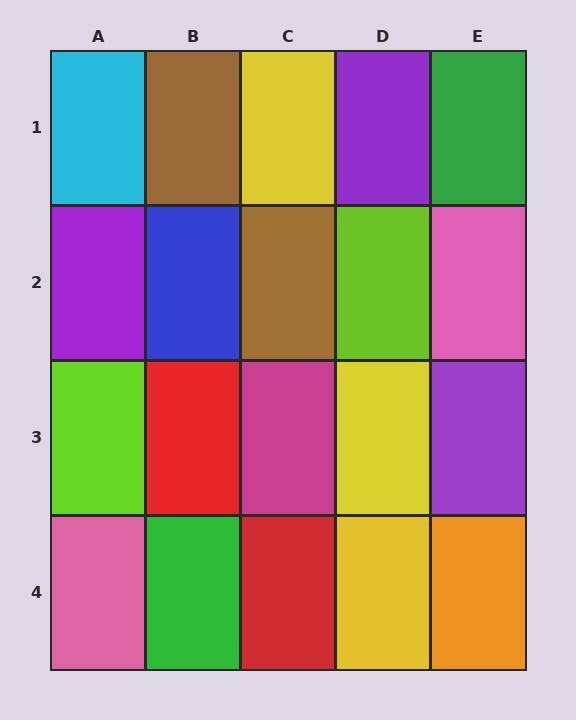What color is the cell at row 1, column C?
Yellow.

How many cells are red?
2 cells are red.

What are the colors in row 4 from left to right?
Pink, green, red, yellow, orange.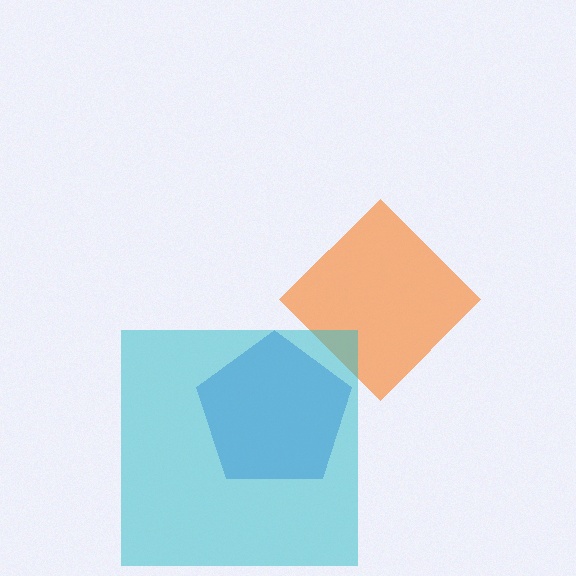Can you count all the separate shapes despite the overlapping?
Yes, there are 3 separate shapes.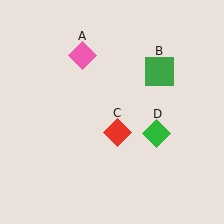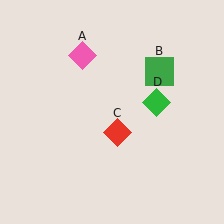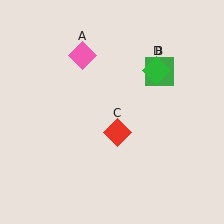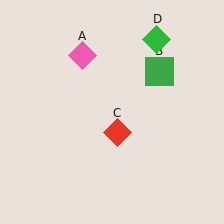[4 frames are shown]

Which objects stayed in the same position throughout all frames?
Pink diamond (object A) and green square (object B) and red diamond (object C) remained stationary.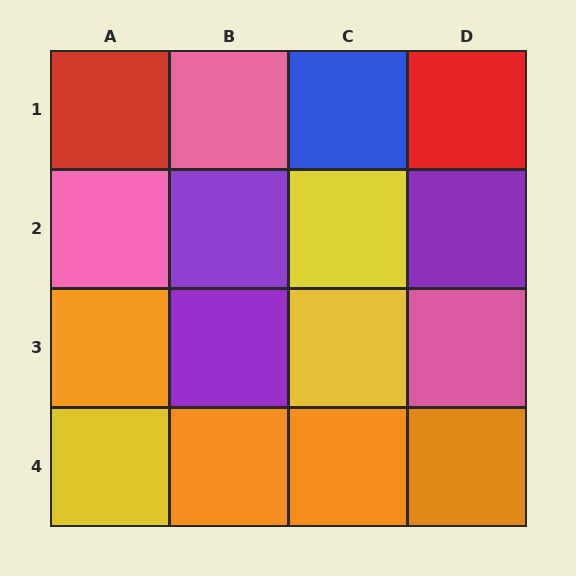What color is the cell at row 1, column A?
Red.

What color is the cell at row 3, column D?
Pink.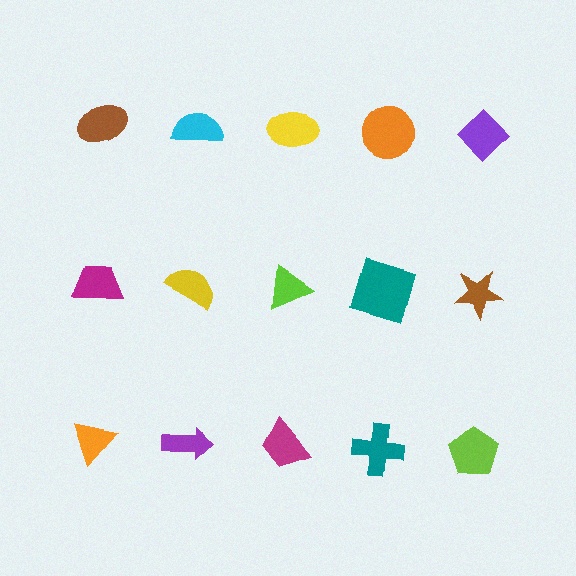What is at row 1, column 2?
A cyan semicircle.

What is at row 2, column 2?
A yellow semicircle.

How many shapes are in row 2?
5 shapes.